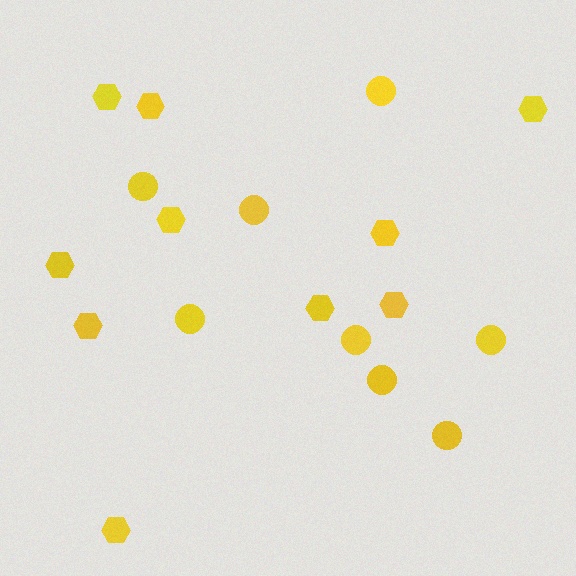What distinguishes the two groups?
There are 2 groups: one group of hexagons (10) and one group of circles (8).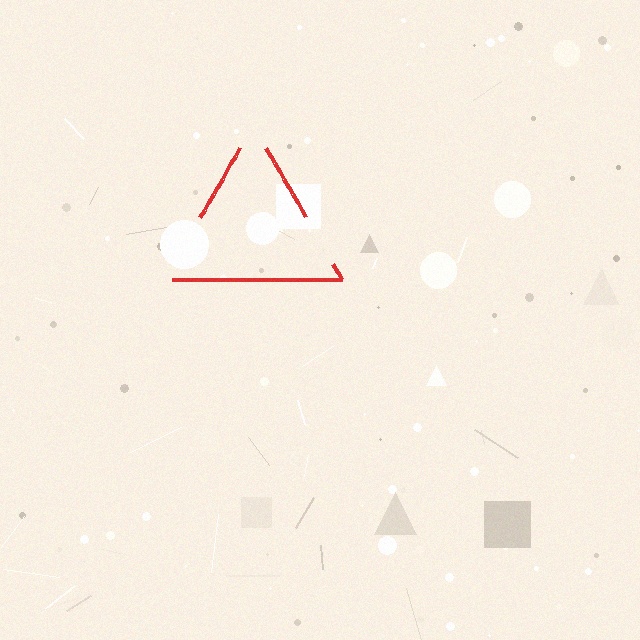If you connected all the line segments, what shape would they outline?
They would outline a triangle.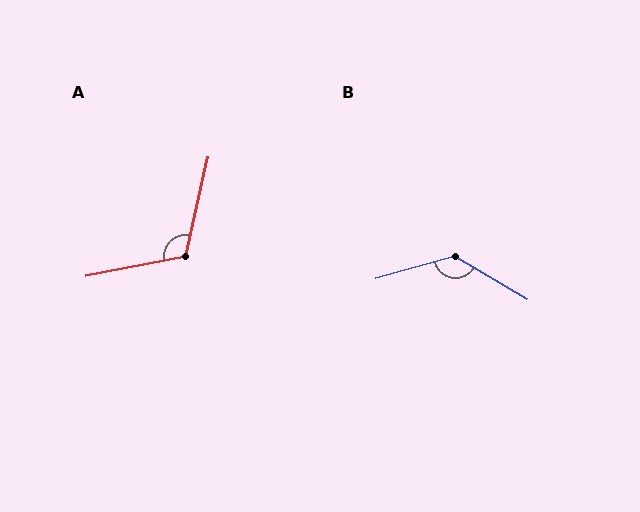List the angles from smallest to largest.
A (114°), B (133°).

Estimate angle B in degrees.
Approximately 133 degrees.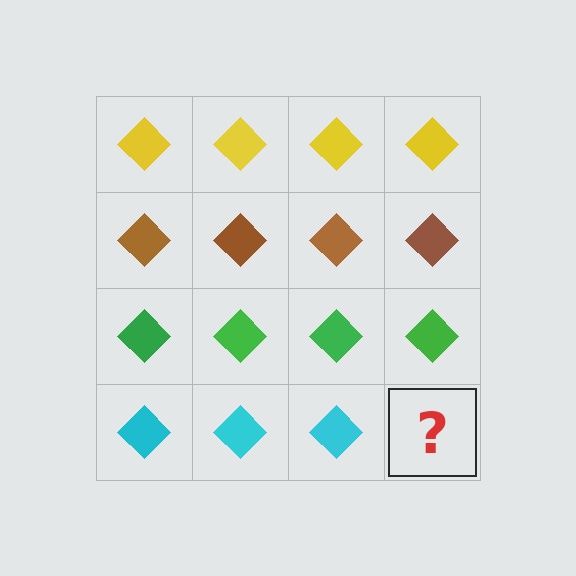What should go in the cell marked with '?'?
The missing cell should contain a cyan diamond.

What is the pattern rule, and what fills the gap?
The rule is that each row has a consistent color. The gap should be filled with a cyan diamond.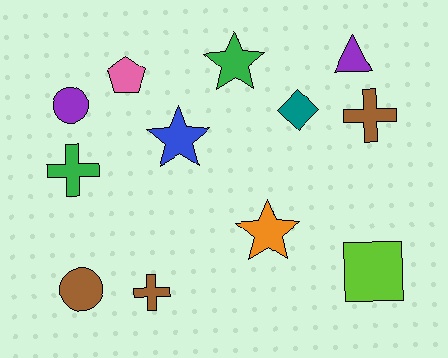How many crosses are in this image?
There are 3 crosses.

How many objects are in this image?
There are 12 objects.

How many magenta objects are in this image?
There are no magenta objects.